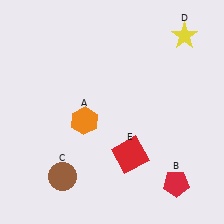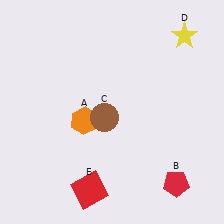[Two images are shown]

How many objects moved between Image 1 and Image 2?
2 objects moved between the two images.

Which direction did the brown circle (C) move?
The brown circle (C) moved up.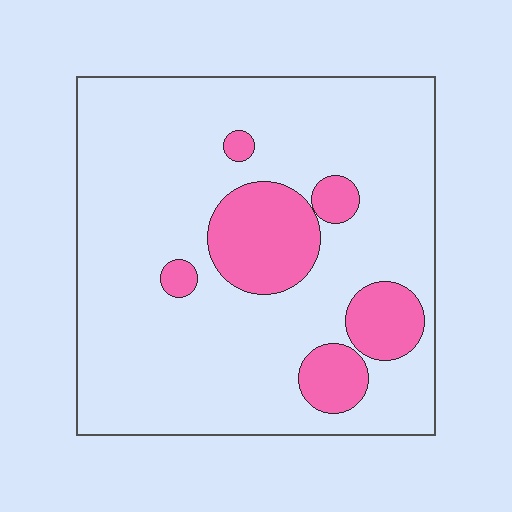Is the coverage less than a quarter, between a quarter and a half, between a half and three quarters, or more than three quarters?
Less than a quarter.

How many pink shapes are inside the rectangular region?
6.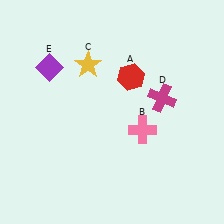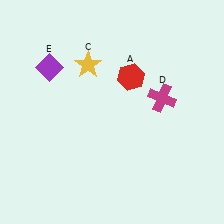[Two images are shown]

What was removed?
The pink cross (B) was removed in Image 2.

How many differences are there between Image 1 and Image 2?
There is 1 difference between the two images.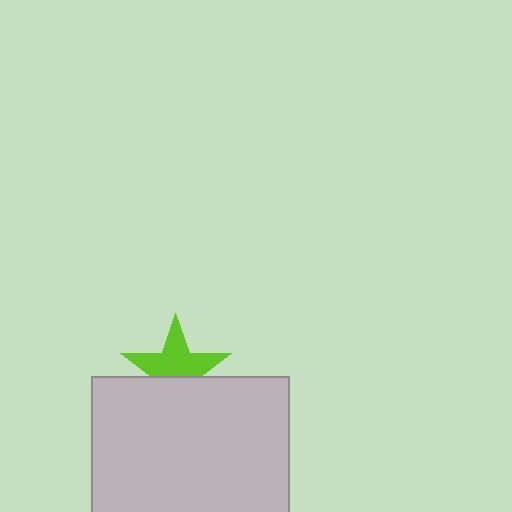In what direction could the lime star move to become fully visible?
The lime star could move up. That would shift it out from behind the light gray rectangle entirely.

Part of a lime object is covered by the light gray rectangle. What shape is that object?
It is a star.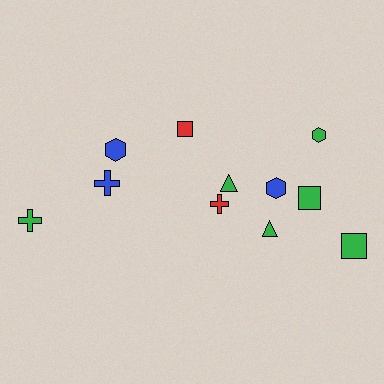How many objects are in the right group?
There are 7 objects.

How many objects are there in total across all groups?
There are 11 objects.